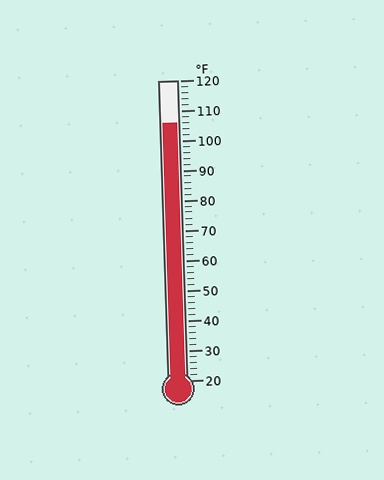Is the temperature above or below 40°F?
The temperature is above 40°F.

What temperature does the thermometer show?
The thermometer shows approximately 106°F.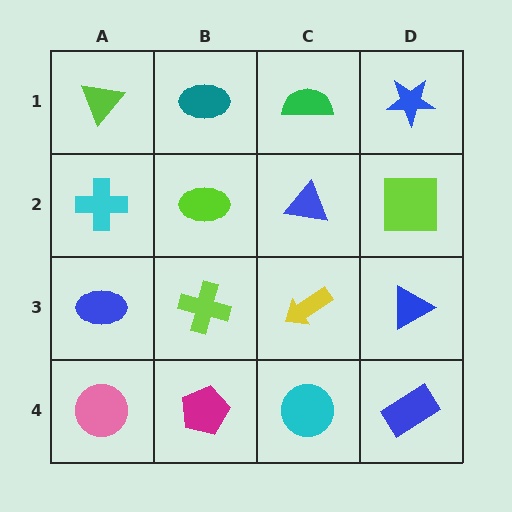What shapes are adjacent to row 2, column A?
A lime triangle (row 1, column A), a blue ellipse (row 3, column A), a lime ellipse (row 2, column B).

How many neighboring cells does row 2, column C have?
4.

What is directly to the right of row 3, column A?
A lime cross.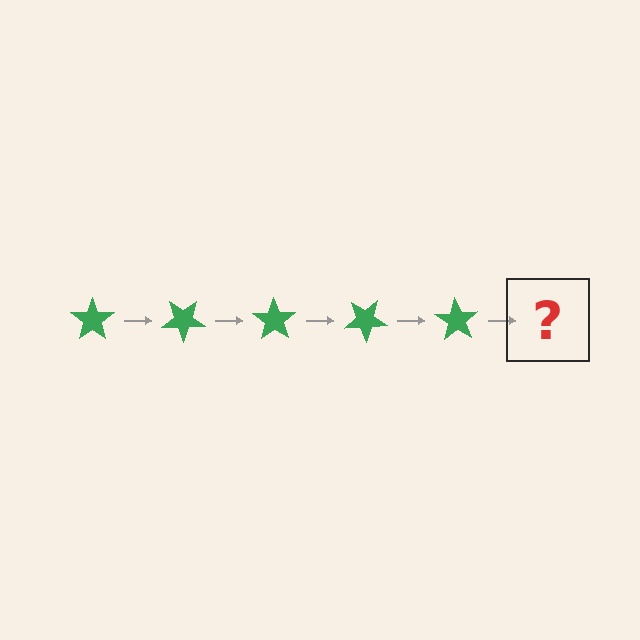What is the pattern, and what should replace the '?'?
The pattern is that the star rotates 35 degrees each step. The '?' should be a green star rotated 175 degrees.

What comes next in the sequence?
The next element should be a green star rotated 175 degrees.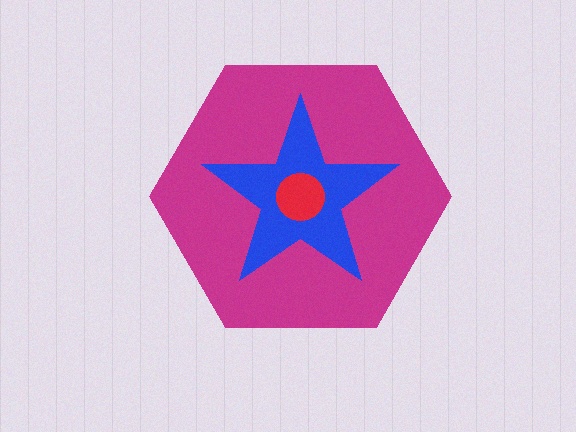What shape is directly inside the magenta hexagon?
The blue star.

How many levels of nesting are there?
3.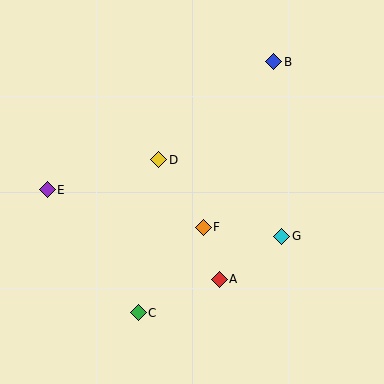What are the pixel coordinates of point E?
Point E is at (47, 190).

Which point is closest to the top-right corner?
Point B is closest to the top-right corner.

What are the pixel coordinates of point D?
Point D is at (159, 160).